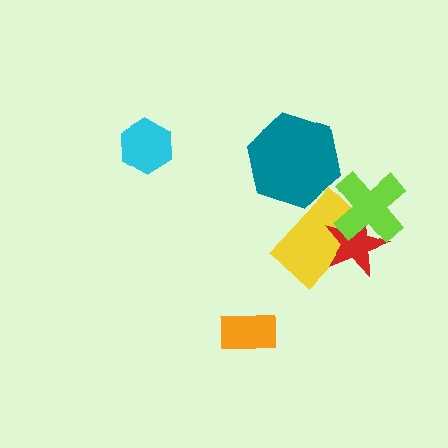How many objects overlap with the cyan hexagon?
0 objects overlap with the cyan hexagon.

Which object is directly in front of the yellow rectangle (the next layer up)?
The red star is directly in front of the yellow rectangle.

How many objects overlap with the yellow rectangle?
3 objects overlap with the yellow rectangle.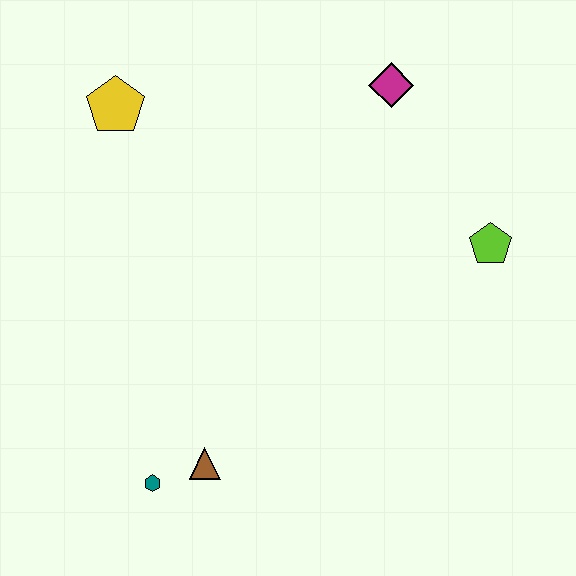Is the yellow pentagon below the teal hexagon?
No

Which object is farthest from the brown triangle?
The magenta diamond is farthest from the brown triangle.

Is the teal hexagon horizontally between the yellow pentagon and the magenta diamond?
Yes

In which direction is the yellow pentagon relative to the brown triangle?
The yellow pentagon is above the brown triangle.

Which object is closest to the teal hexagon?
The brown triangle is closest to the teal hexagon.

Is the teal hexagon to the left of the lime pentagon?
Yes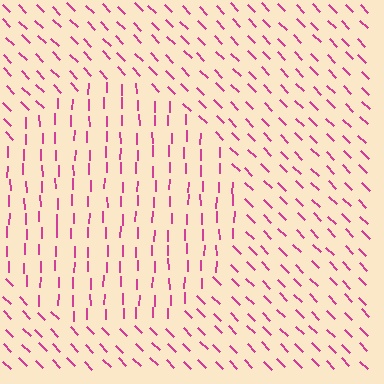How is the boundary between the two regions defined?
The boundary is defined purely by a change in line orientation (approximately 45 degrees difference). All lines are the same color and thickness.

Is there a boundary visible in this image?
Yes, there is a texture boundary formed by a change in line orientation.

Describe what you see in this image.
The image is filled with small magenta line segments. A circle region in the image has lines oriented differently from the surrounding lines, creating a visible texture boundary.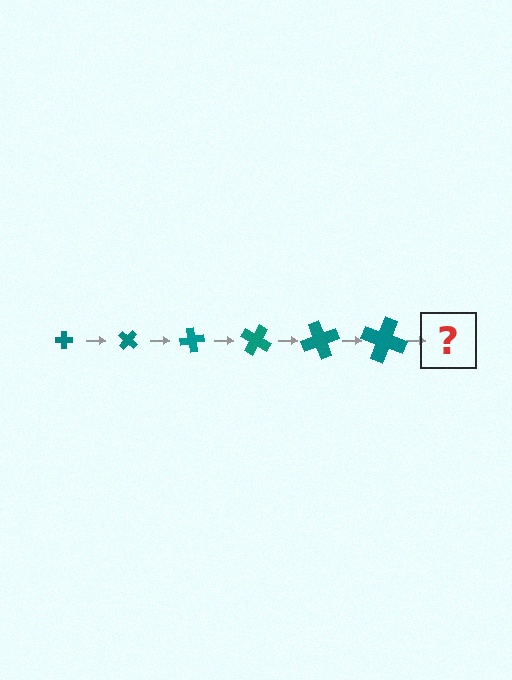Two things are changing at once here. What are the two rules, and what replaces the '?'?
The two rules are that the cross grows larger each step and it rotates 40 degrees each step. The '?' should be a cross, larger than the previous one and rotated 240 degrees from the start.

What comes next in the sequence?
The next element should be a cross, larger than the previous one and rotated 240 degrees from the start.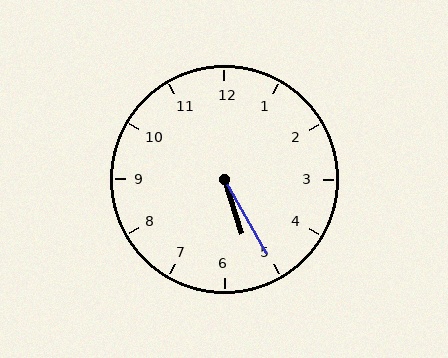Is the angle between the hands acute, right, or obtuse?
It is acute.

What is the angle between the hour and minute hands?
Approximately 12 degrees.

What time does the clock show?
5:25.